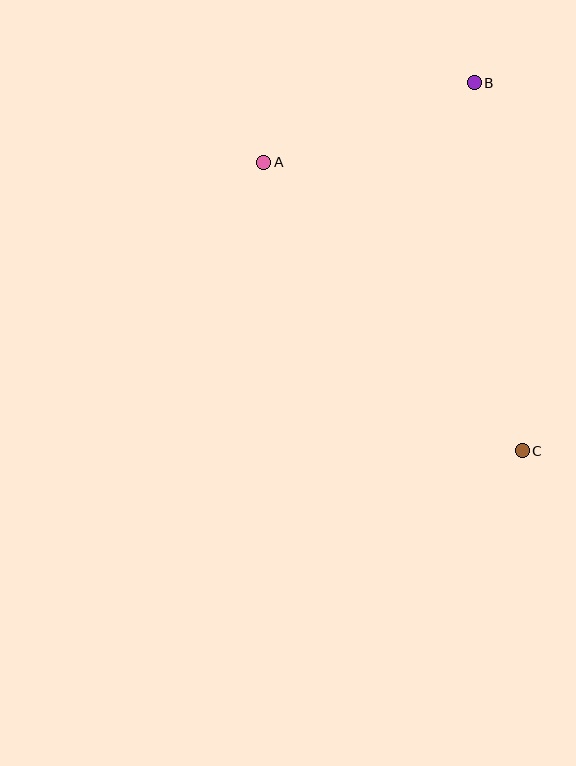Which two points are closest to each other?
Points A and B are closest to each other.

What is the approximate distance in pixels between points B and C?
The distance between B and C is approximately 371 pixels.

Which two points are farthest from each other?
Points A and C are farthest from each other.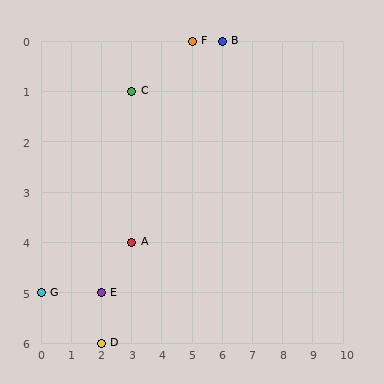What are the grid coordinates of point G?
Point G is at grid coordinates (0, 5).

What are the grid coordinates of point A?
Point A is at grid coordinates (3, 4).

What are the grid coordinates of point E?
Point E is at grid coordinates (2, 5).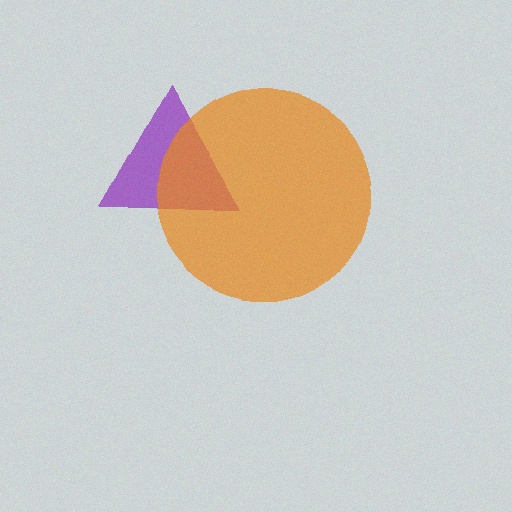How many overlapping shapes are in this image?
There are 2 overlapping shapes in the image.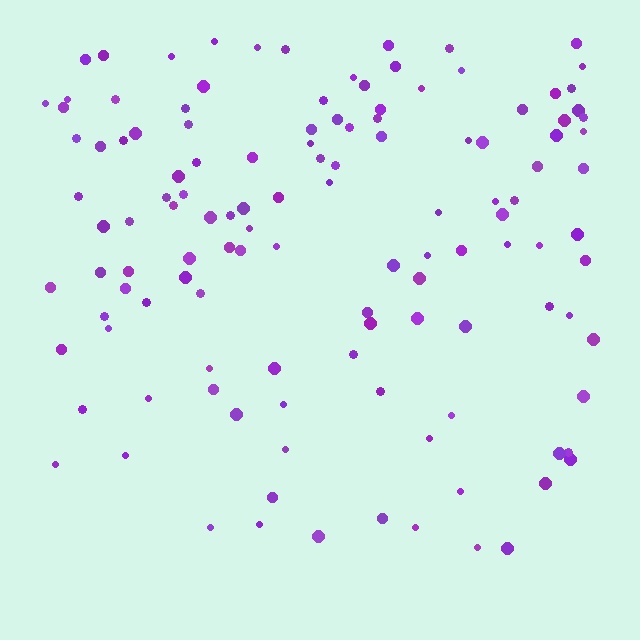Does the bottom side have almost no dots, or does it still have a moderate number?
Still a moderate number, just noticeably fewer than the top.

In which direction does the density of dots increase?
From bottom to top, with the top side densest.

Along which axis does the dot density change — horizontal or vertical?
Vertical.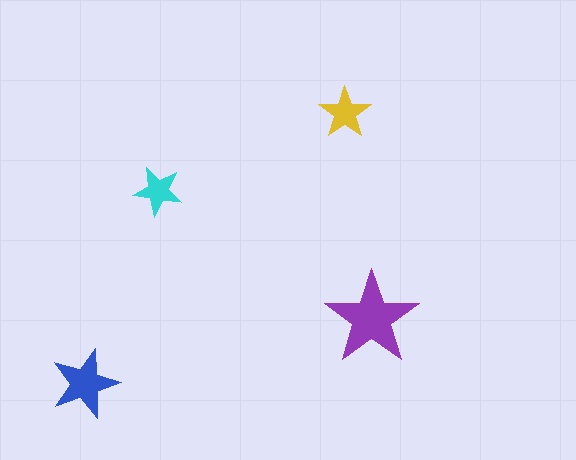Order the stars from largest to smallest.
the purple one, the blue one, the yellow one, the cyan one.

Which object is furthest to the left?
The blue star is leftmost.